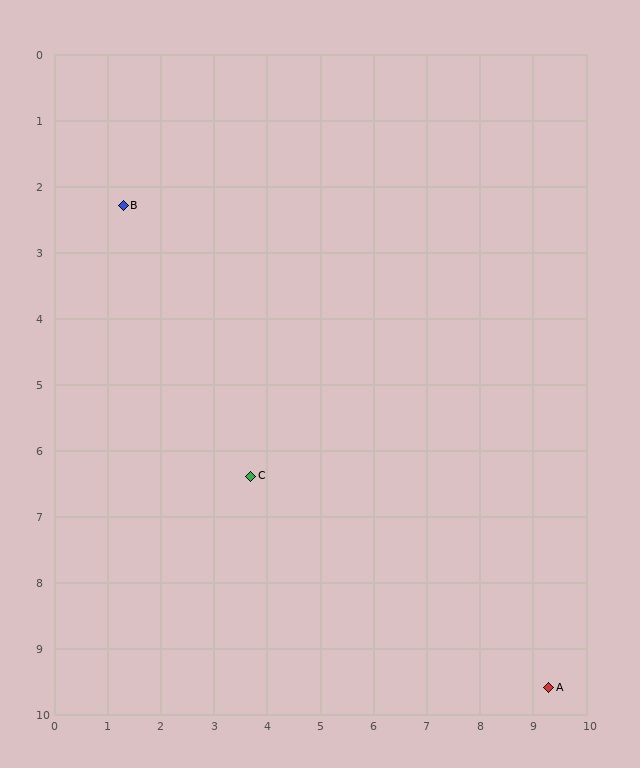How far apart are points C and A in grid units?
Points C and A are about 6.4 grid units apart.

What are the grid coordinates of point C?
Point C is at approximately (3.7, 6.4).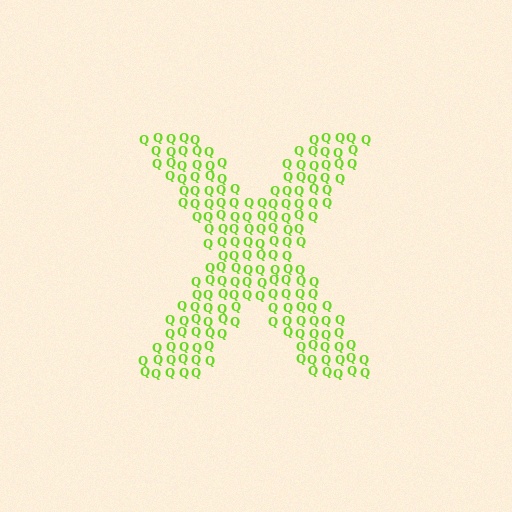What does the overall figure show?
The overall figure shows the letter X.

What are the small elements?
The small elements are letter Q's.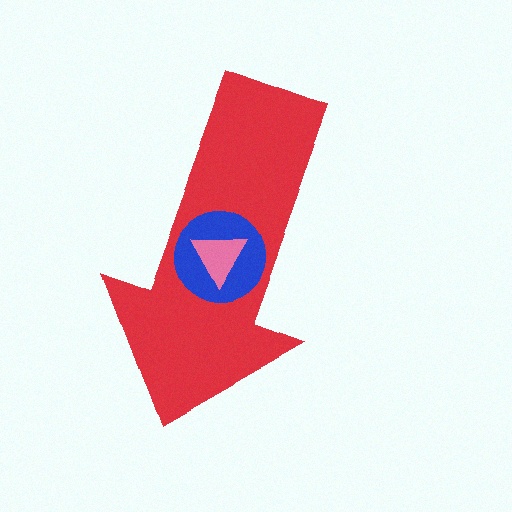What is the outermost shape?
The red arrow.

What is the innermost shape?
The pink triangle.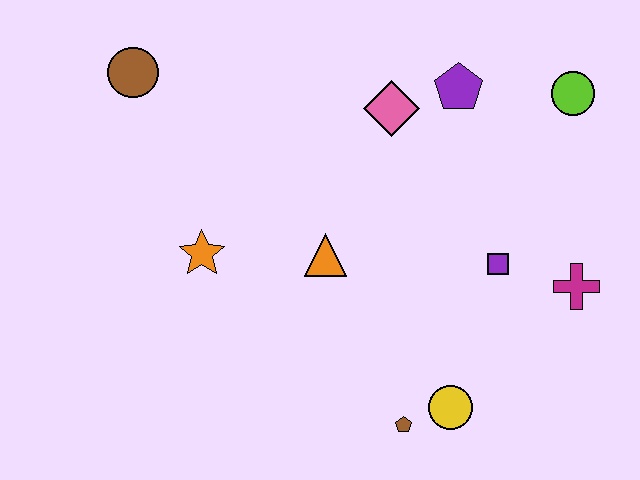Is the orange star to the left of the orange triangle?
Yes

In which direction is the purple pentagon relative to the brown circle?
The purple pentagon is to the right of the brown circle.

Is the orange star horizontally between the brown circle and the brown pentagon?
Yes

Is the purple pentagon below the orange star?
No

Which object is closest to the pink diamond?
The purple pentagon is closest to the pink diamond.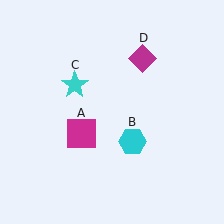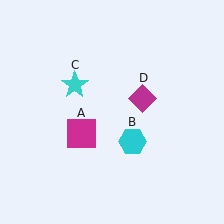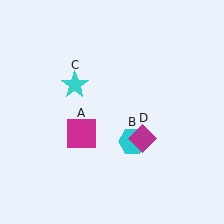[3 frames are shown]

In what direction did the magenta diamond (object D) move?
The magenta diamond (object D) moved down.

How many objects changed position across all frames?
1 object changed position: magenta diamond (object D).